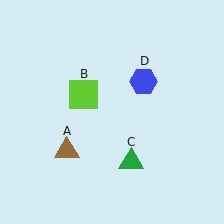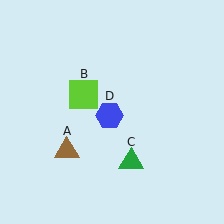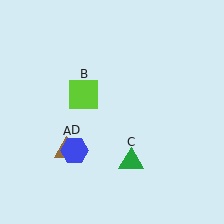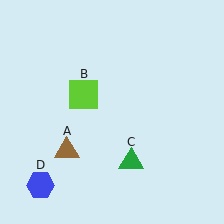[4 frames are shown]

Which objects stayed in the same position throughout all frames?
Brown triangle (object A) and lime square (object B) and green triangle (object C) remained stationary.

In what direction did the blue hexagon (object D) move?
The blue hexagon (object D) moved down and to the left.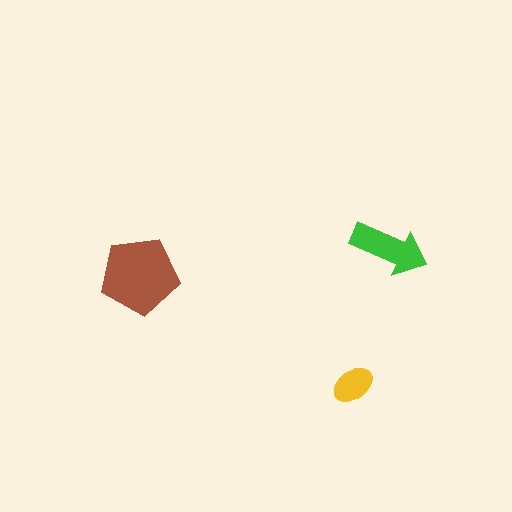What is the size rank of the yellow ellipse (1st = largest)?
3rd.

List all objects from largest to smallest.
The brown pentagon, the green arrow, the yellow ellipse.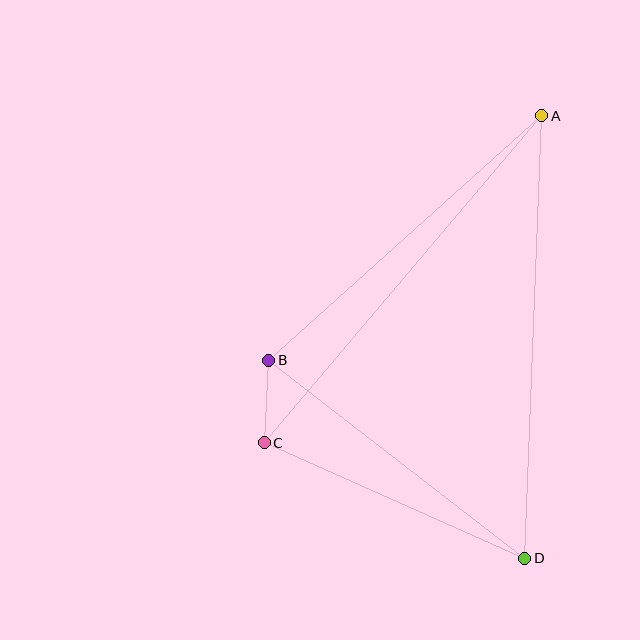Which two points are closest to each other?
Points B and C are closest to each other.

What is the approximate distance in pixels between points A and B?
The distance between A and B is approximately 366 pixels.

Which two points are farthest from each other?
Points A and D are farthest from each other.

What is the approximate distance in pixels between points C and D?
The distance between C and D is approximately 285 pixels.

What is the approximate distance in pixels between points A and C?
The distance between A and C is approximately 429 pixels.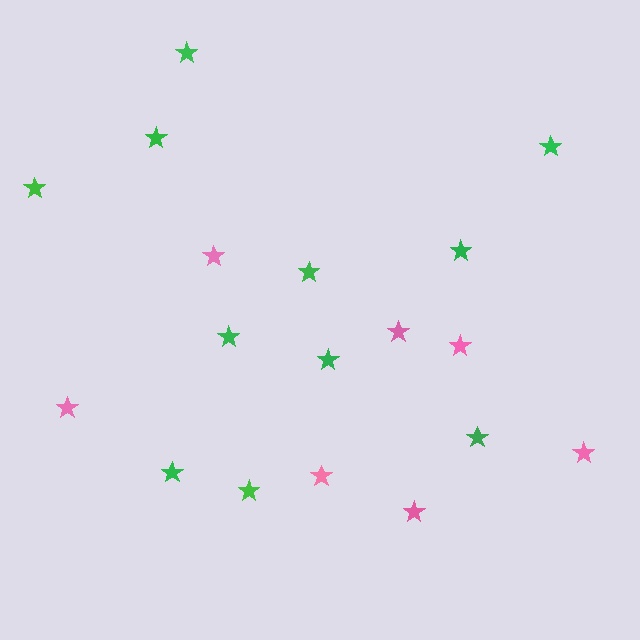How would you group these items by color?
There are 2 groups: one group of green stars (11) and one group of pink stars (7).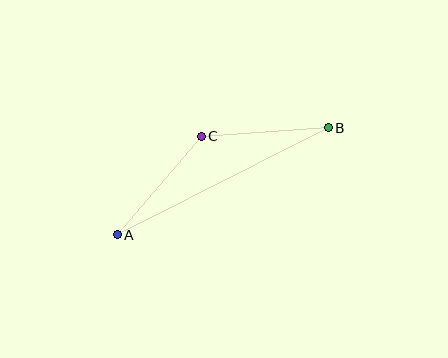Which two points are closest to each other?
Points B and C are closest to each other.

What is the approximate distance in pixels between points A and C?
The distance between A and C is approximately 129 pixels.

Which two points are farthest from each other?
Points A and B are farthest from each other.